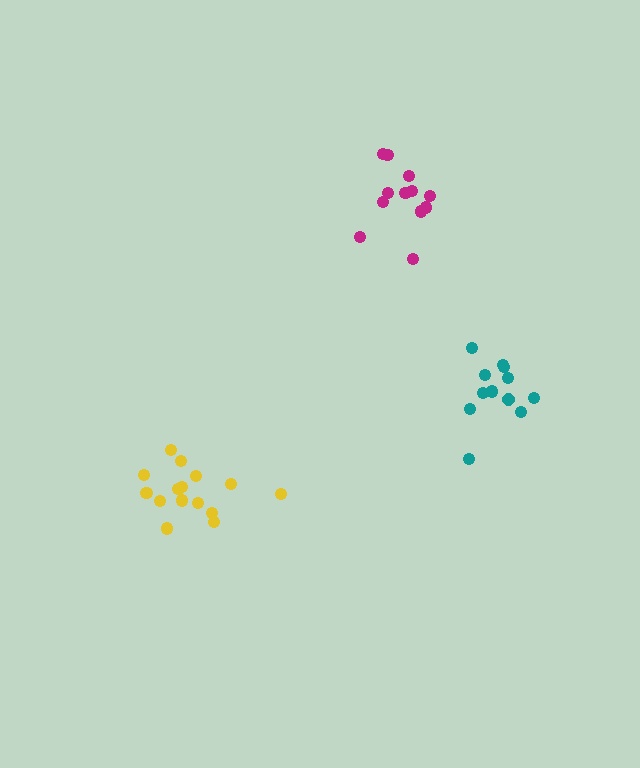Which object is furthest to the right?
The teal cluster is rightmost.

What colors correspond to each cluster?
The clusters are colored: teal, yellow, magenta.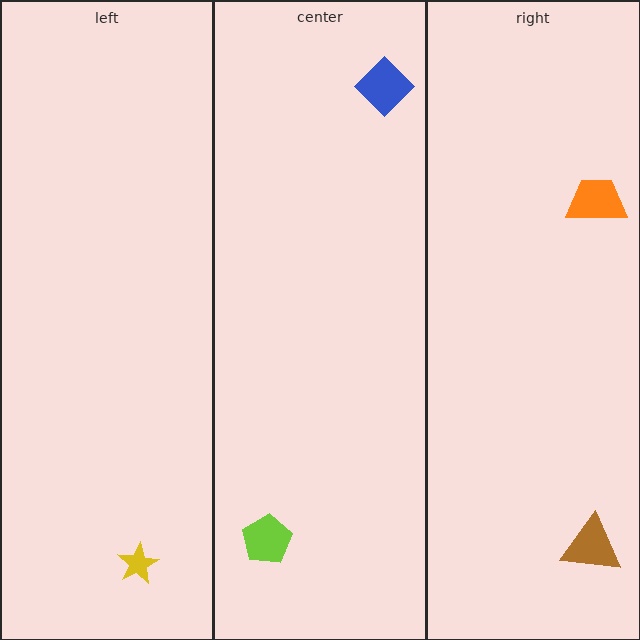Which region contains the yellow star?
The left region.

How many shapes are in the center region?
2.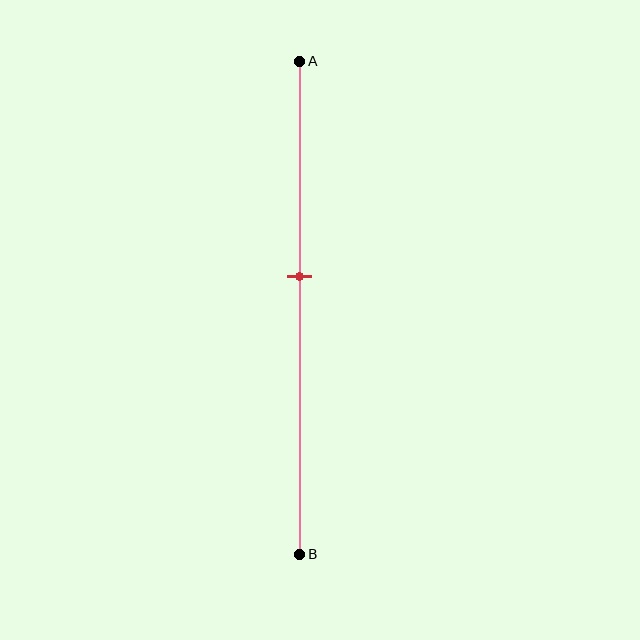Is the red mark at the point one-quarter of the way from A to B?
No, the mark is at about 45% from A, not at the 25% one-quarter point.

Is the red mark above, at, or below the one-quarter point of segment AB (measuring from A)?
The red mark is below the one-quarter point of segment AB.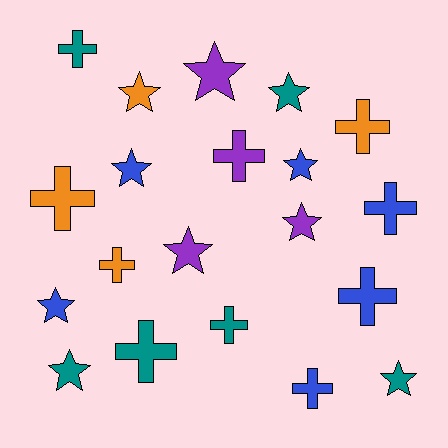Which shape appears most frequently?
Star, with 10 objects.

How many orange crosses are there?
There are 3 orange crosses.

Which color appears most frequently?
Blue, with 6 objects.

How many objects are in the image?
There are 20 objects.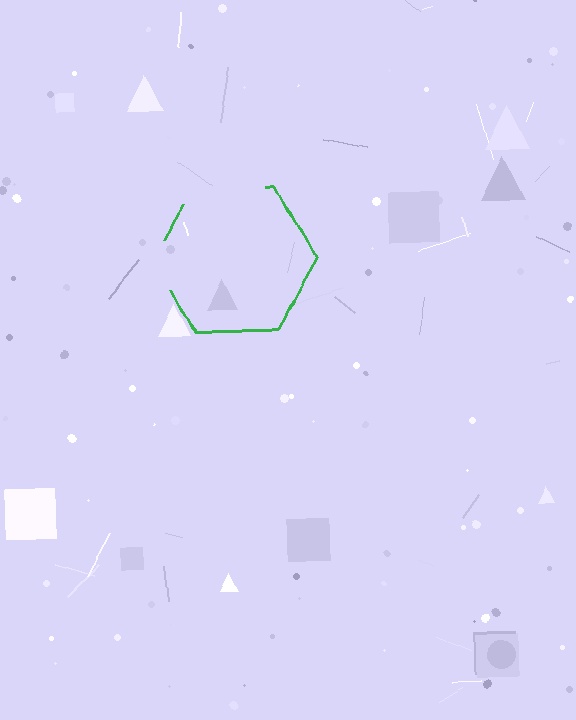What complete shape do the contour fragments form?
The contour fragments form a hexagon.